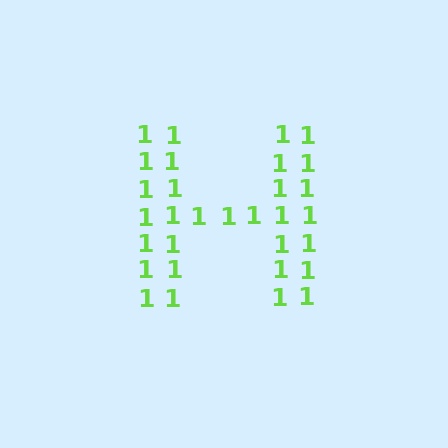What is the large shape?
The large shape is the letter H.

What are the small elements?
The small elements are digit 1's.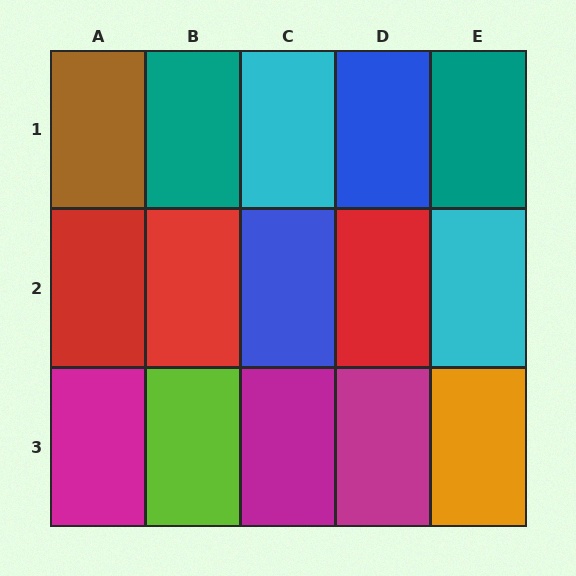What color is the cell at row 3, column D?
Magenta.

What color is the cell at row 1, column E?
Teal.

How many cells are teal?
2 cells are teal.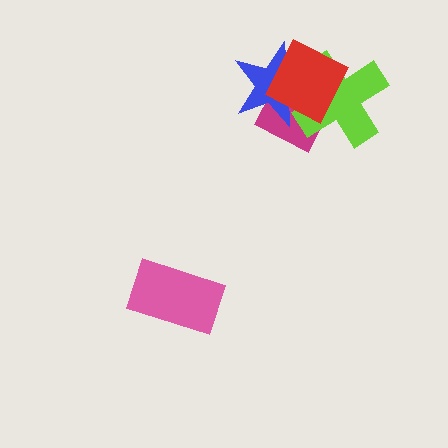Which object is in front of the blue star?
The red square is in front of the blue star.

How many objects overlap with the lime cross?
3 objects overlap with the lime cross.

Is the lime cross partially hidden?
Yes, it is partially covered by another shape.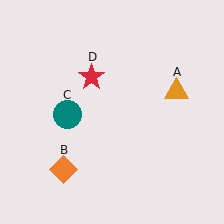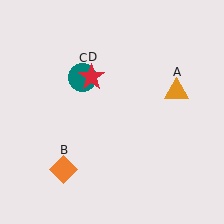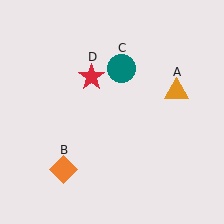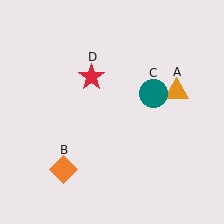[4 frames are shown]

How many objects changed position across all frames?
1 object changed position: teal circle (object C).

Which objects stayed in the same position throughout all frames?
Orange triangle (object A) and orange diamond (object B) and red star (object D) remained stationary.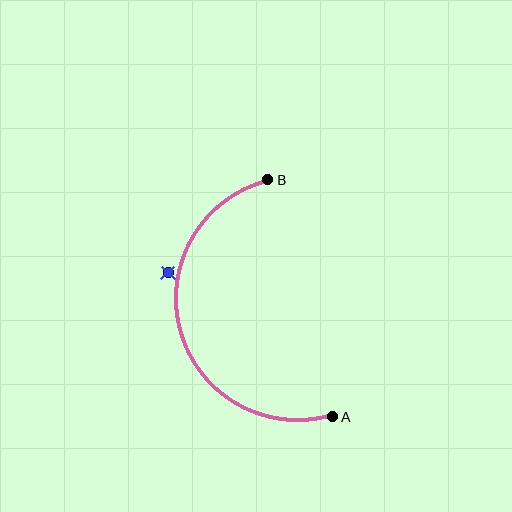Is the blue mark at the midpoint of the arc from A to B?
No — the blue mark does not lie on the arc at all. It sits slightly outside the curve.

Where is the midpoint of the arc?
The arc midpoint is the point on the curve farthest from the straight line joining A and B. It sits to the left of that line.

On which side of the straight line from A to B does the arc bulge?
The arc bulges to the left of the straight line connecting A and B.